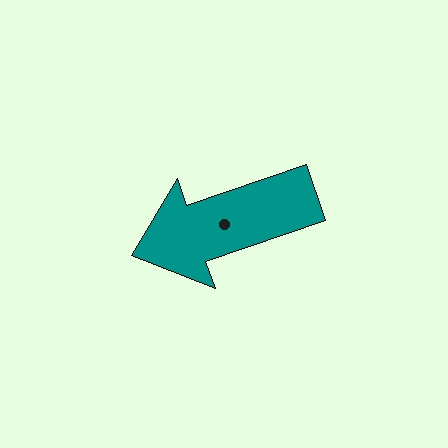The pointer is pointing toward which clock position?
Roughly 8 o'clock.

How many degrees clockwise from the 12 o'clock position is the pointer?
Approximately 251 degrees.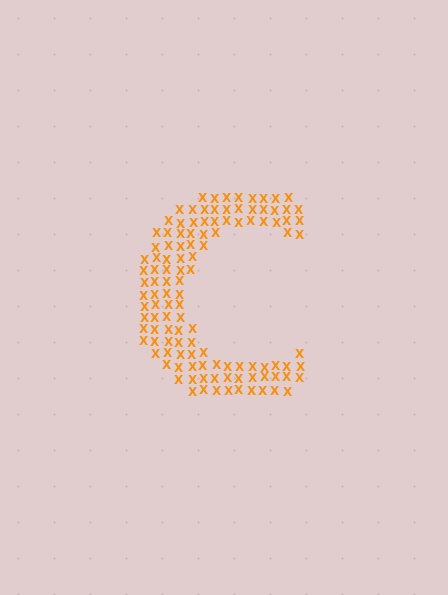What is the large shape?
The large shape is the letter C.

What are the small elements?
The small elements are letter X's.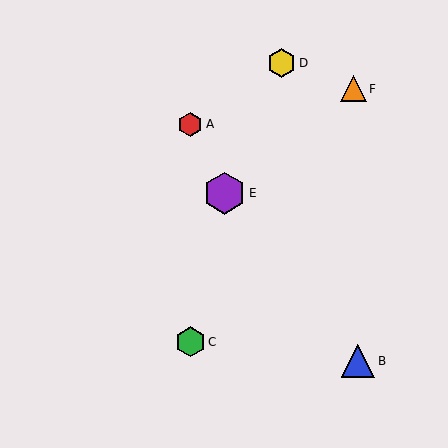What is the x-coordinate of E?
Object E is at x≈225.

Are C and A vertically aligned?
Yes, both are at x≈190.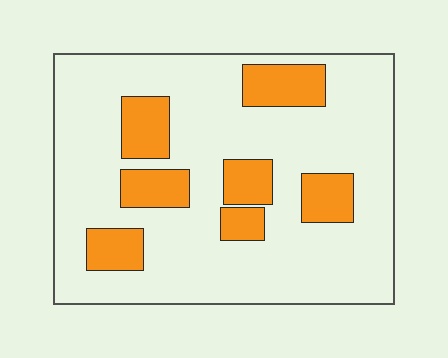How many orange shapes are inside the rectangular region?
7.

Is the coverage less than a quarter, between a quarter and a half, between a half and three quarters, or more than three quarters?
Less than a quarter.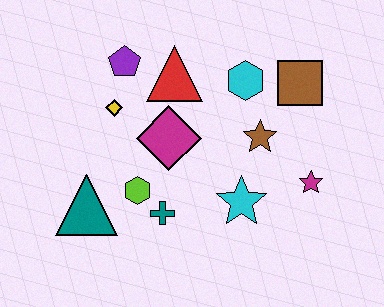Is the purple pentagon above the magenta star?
Yes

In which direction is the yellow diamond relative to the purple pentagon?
The yellow diamond is below the purple pentagon.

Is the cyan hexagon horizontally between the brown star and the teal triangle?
Yes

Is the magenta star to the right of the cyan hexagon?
Yes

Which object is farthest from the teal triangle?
The brown square is farthest from the teal triangle.